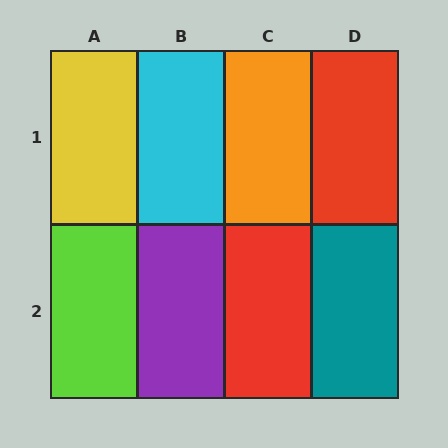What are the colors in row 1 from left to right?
Yellow, cyan, orange, red.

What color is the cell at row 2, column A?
Lime.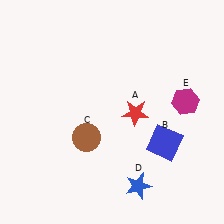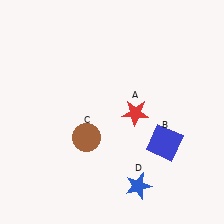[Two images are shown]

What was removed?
The magenta hexagon (E) was removed in Image 2.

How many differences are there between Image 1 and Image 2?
There is 1 difference between the two images.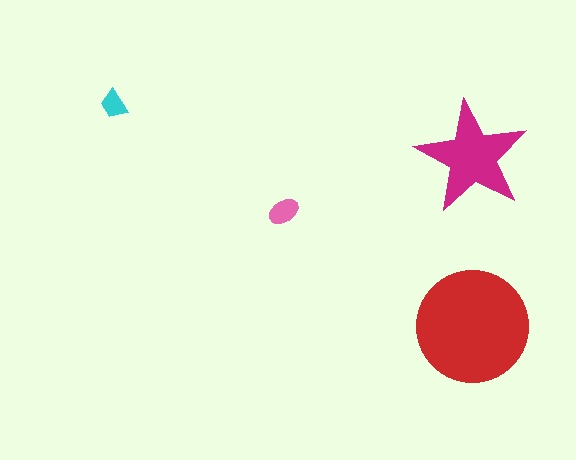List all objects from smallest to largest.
The cyan trapezoid, the pink ellipse, the magenta star, the red circle.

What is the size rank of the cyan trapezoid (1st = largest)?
4th.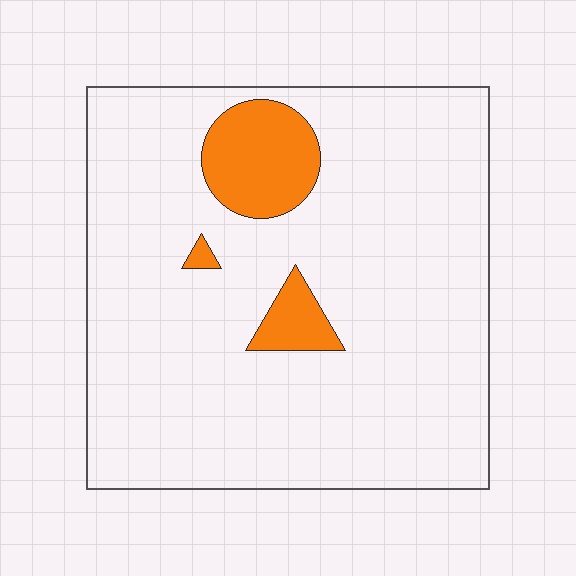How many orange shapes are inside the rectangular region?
3.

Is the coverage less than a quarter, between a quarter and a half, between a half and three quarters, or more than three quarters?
Less than a quarter.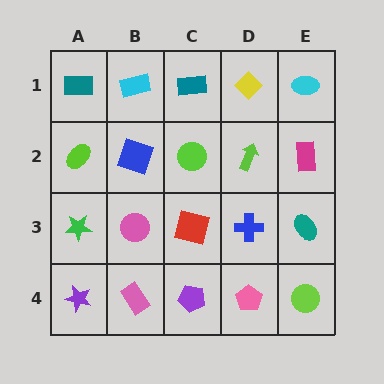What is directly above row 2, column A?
A teal rectangle.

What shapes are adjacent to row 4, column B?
A pink circle (row 3, column B), a purple star (row 4, column A), a purple pentagon (row 4, column C).